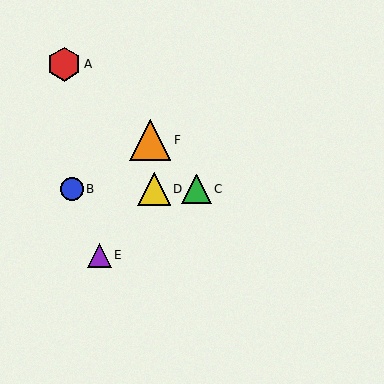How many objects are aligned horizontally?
3 objects (B, C, D) are aligned horizontally.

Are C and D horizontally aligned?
Yes, both are at y≈189.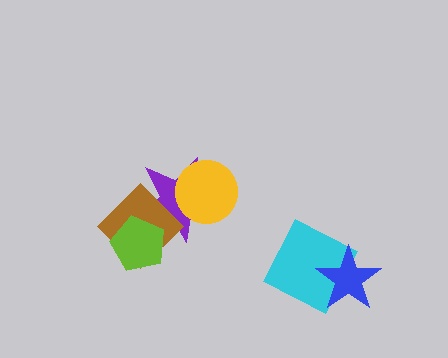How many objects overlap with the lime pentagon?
2 objects overlap with the lime pentagon.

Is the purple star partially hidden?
Yes, it is partially covered by another shape.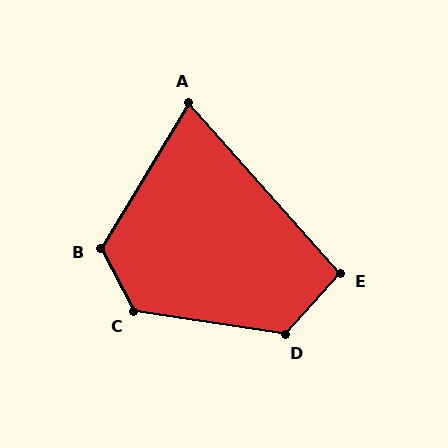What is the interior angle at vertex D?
Approximately 123 degrees (obtuse).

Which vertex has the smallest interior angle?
A, at approximately 73 degrees.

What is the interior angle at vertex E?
Approximately 96 degrees (obtuse).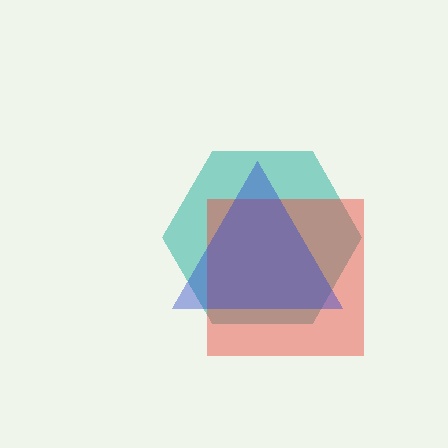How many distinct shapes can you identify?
There are 3 distinct shapes: a teal hexagon, a red square, a blue triangle.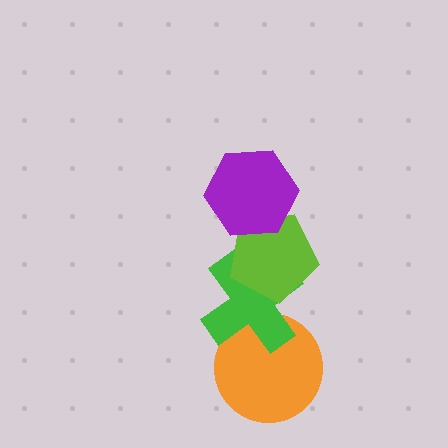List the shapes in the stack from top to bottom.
From top to bottom: the purple hexagon, the lime pentagon, the green cross, the orange circle.